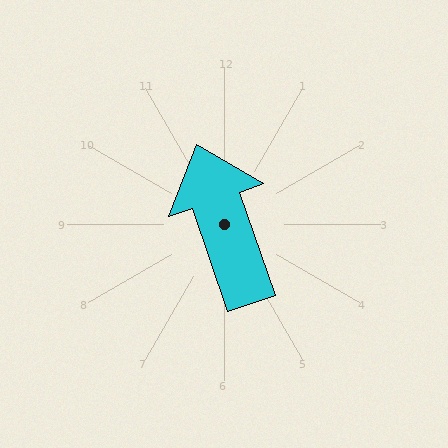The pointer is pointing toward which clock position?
Roughly 11 o'clock.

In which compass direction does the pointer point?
North.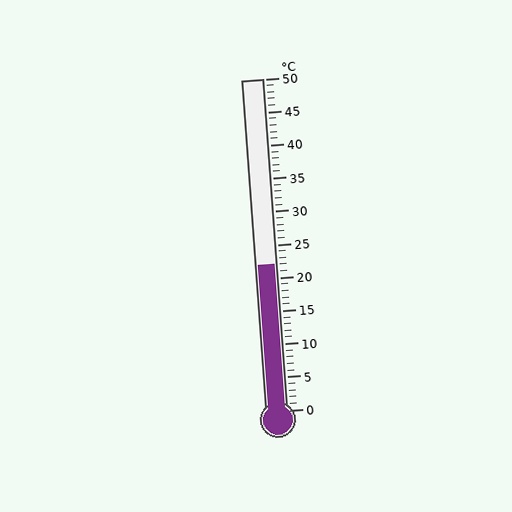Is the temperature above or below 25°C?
The temperature is below 25°C.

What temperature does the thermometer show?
The thermometer shows approximately 22°C.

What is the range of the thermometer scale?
The thermometer scale ranges from 0°C to 50°C.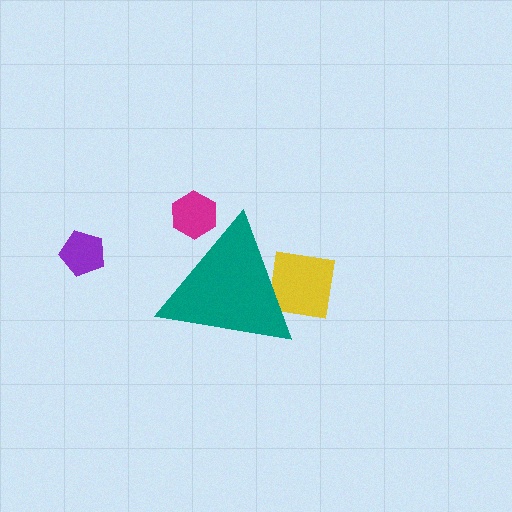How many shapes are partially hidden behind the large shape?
2 shapes are partially hidden.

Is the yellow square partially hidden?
Yes, the yellow square is partially hidden behind the teal triangle.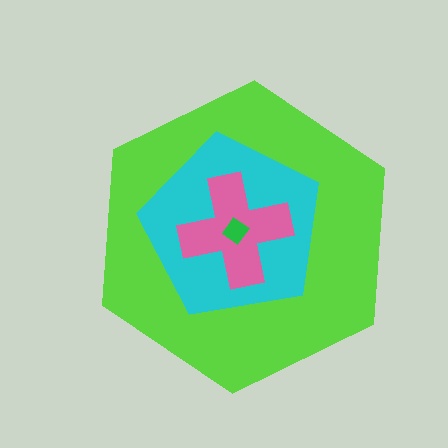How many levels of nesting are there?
4.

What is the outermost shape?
The lime hexagon.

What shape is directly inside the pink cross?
The green diamond.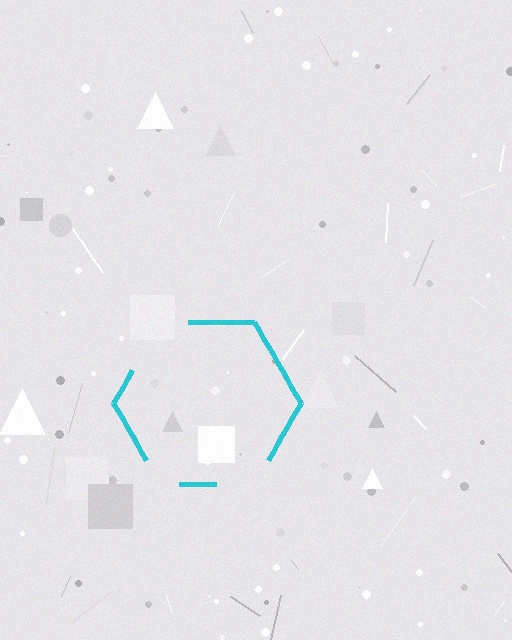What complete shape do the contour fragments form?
The contour fragments form a hexagon.